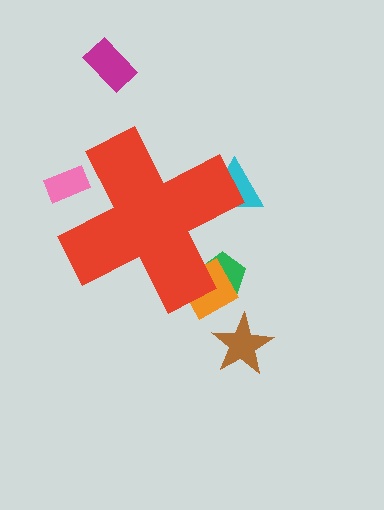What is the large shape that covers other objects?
A red cross.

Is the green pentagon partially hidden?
Yes, the green pentagon is partially hidden behind the red cross.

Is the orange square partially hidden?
Yes, the orange square is partially hidden behind the red cross.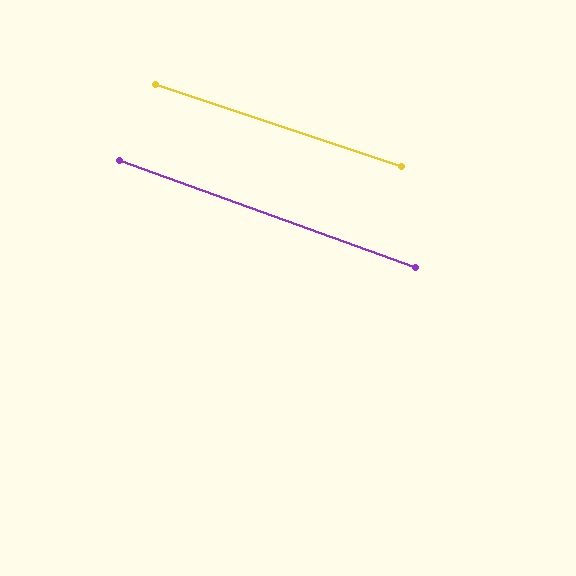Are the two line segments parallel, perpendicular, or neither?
Parallel — their directions differ by only 1.3°.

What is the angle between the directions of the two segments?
Approximately 1 degree.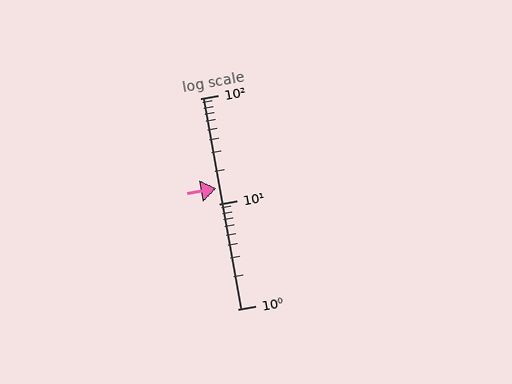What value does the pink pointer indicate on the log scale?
The pointer indicates approximately 14.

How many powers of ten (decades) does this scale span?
The scale spans 2 decades, from 1 to 100.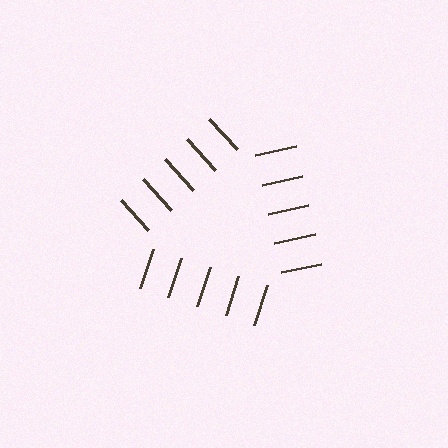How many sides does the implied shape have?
3 sides — the line-ends trace a triangle.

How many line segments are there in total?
15 — 5 along each of the 3 edges.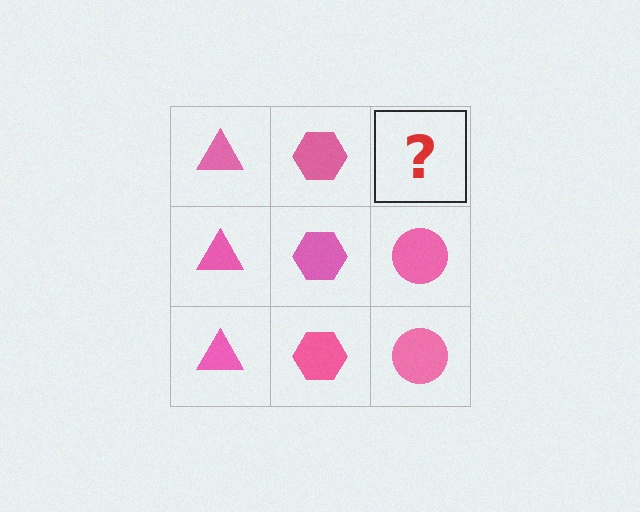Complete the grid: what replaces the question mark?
The question mark should be replaced with a pink circle.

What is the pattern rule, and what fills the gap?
The rule is that each column has a consistent shape. The gap should be filled with a pink circle.